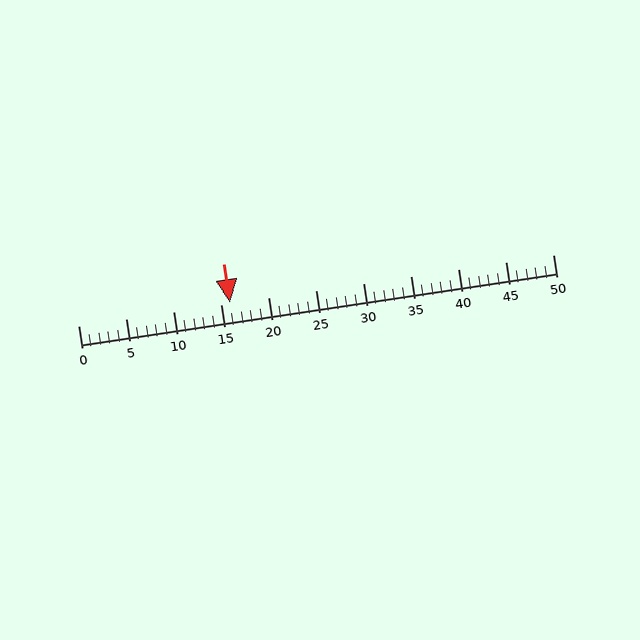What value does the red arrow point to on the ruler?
The red arrow points to approximately 16.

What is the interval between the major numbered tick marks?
The major tick marks are spaced 5 units apart.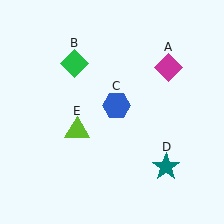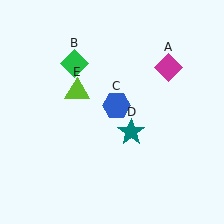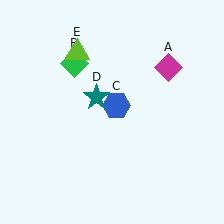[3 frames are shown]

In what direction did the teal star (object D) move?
The teal star (object D) moved up and to the left.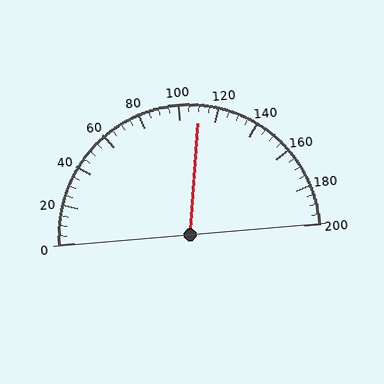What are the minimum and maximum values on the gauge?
The gauge ranges from 0 to 200.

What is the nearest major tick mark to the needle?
The nearest major tick mark is 120.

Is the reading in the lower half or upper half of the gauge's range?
The reading is in the upper half of the range (0 to 200).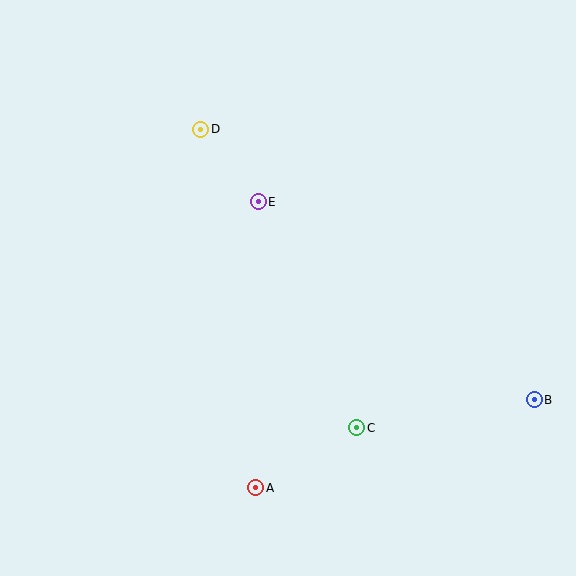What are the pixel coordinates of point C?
Point C is at (357, 428).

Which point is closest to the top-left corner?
Point D is closest to the top-left corner.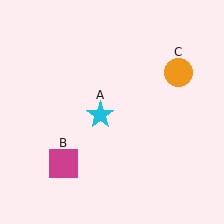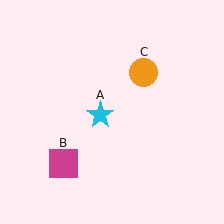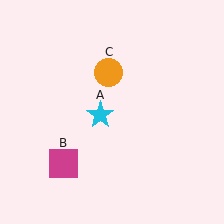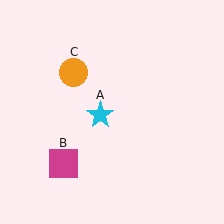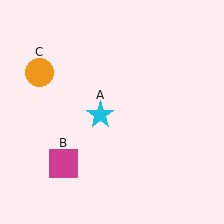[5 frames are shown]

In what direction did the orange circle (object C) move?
The orange circle (object C) moved left.